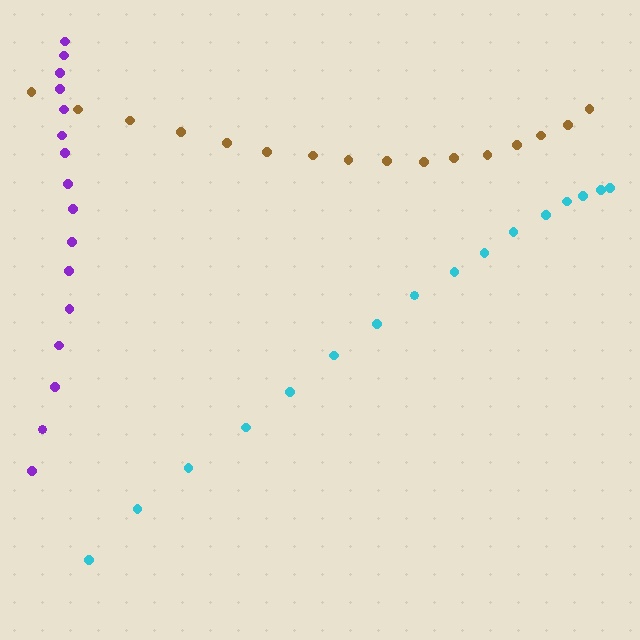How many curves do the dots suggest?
There are 3 distinct paths.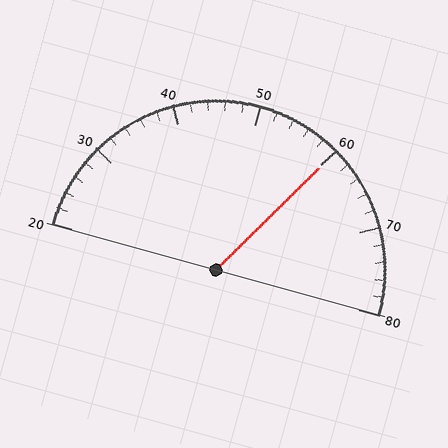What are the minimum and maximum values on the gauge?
The gauge ranges from 20 to 80.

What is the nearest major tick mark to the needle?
The nearest major tick mark is 60.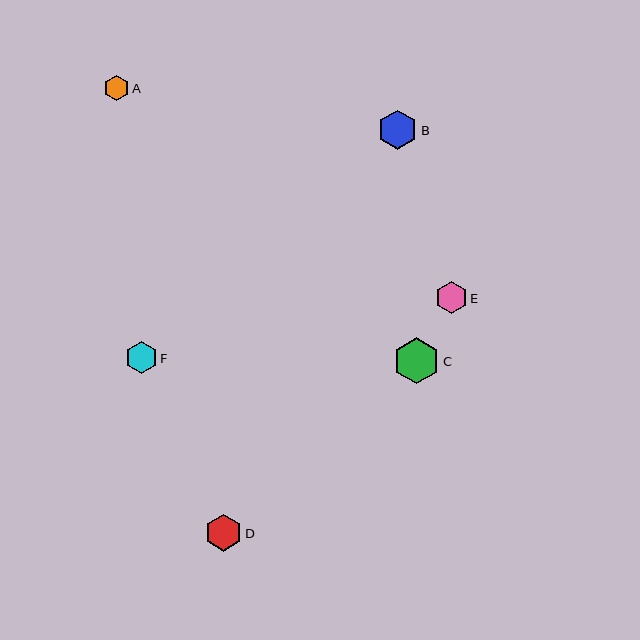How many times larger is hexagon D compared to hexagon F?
Hexagon D is approximately 1.2 times the size of hexagon F.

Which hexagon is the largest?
Hexagon C is the largest with a size of approximately 46 pixels.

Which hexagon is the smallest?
Hexagon A is the smallest with a size of approximately 25 pixels.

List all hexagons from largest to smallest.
From largest to smallest: C, B, D, E, F, A.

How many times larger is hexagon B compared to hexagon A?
Hexagon B is approximately 1.6 times the size of hexagon A.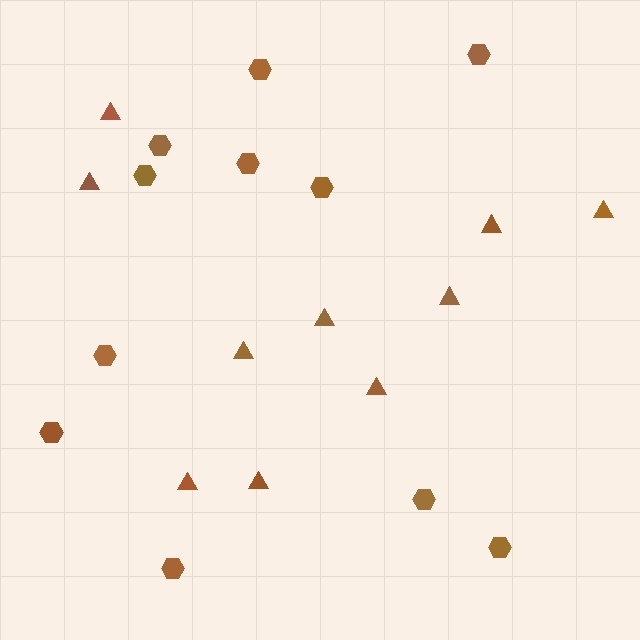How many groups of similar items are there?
There are 2 groups: one group of hexagons (11) and one group of triangles (10).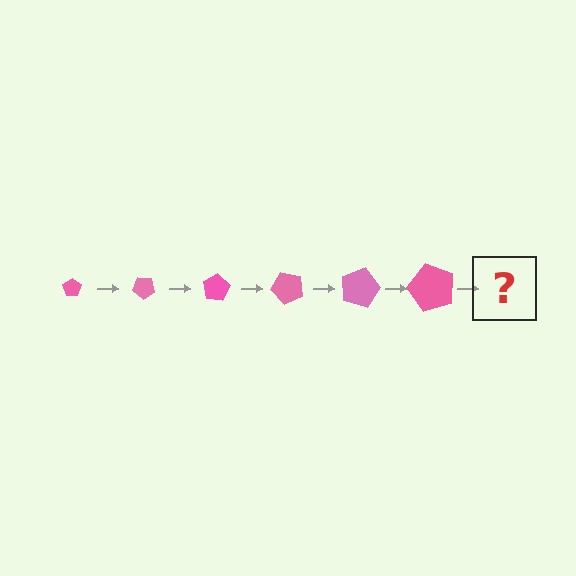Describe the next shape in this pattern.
It should be a pentagon, larger than the previous one and rotated 240 degrees from the start.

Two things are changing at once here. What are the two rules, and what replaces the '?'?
The two rules are that the pentagon grows larger each step and it rotates 40 degrees each step. The '?' should be a pentagon, larger than the previous one and rotated 240 degrees from the start.